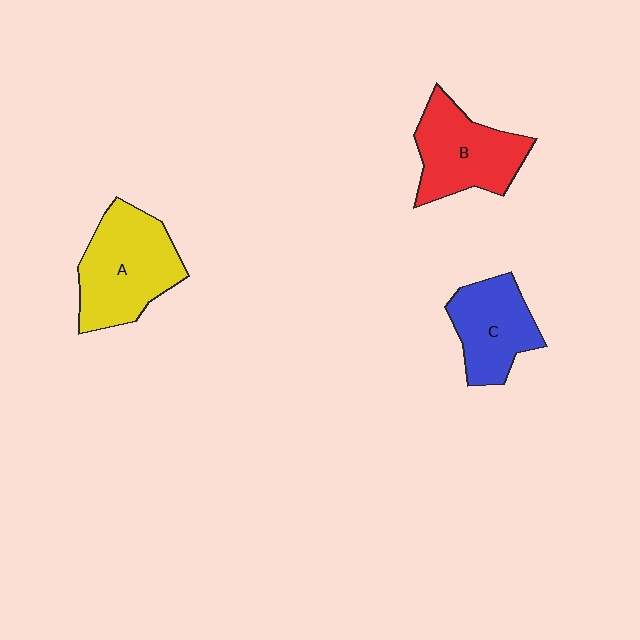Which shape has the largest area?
Shape A (yellow).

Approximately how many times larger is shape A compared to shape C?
Approximately 1.3 times.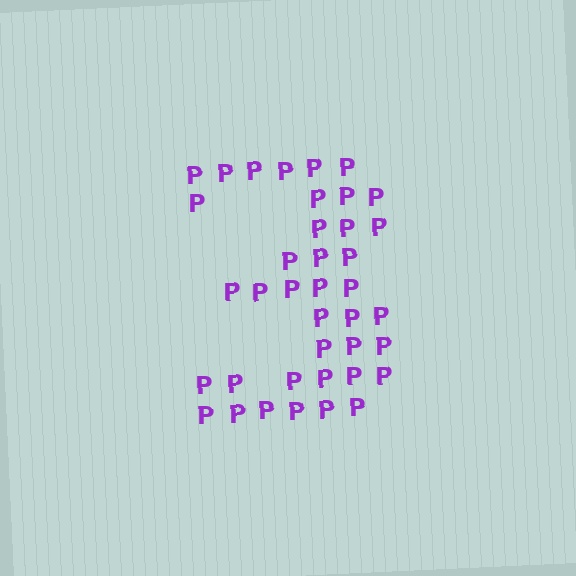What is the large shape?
The large shape is the digit 3.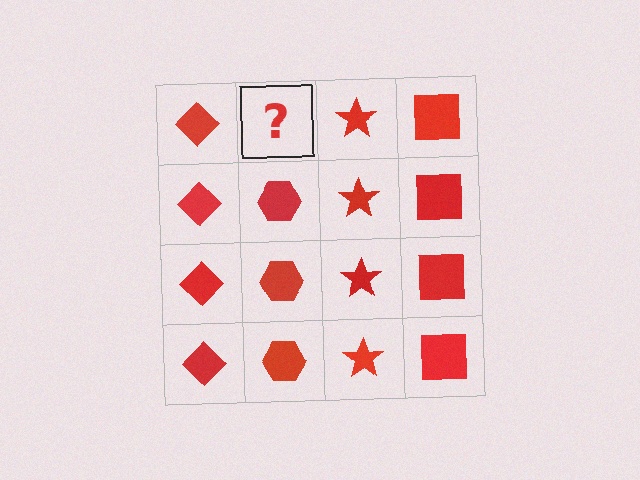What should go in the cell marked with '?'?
The missing cell should contain a red hexagon.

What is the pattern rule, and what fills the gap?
The rule is that each column has a consistent shape. The gap should be filled with a red hexagon.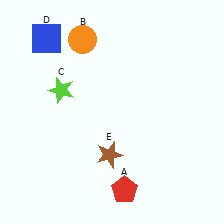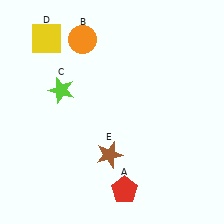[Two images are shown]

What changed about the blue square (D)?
In Image 1, D is blue. In Image 2, it changed to yellow.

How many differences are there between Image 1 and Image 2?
There is 1 difference between the two images.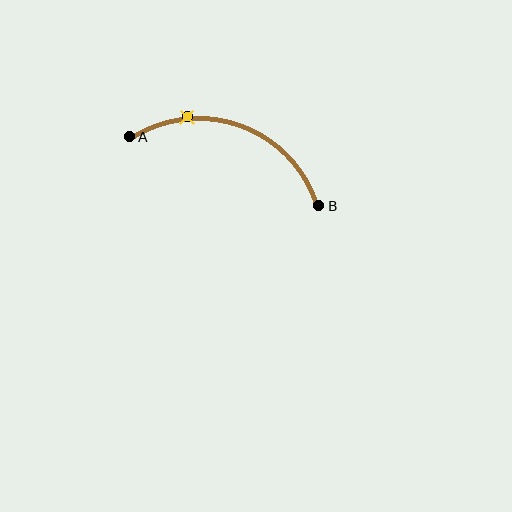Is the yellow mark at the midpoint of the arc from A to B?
No. The yellow mark lies on the arc but is closer to endpoint A. The arc midpoint would be at the point on the curve equidistant along the arc from both A and B.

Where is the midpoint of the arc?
The arc midpoint is the point on the curve farthest from the straight line joining A and B. It sits above that line.